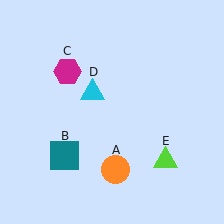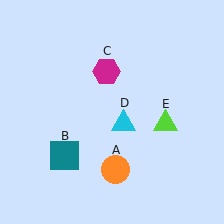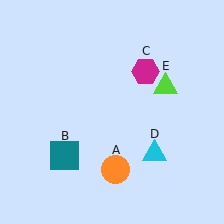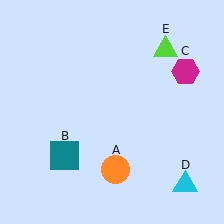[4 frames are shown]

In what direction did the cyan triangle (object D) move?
The cyan triangle (object D) moved down and to the right.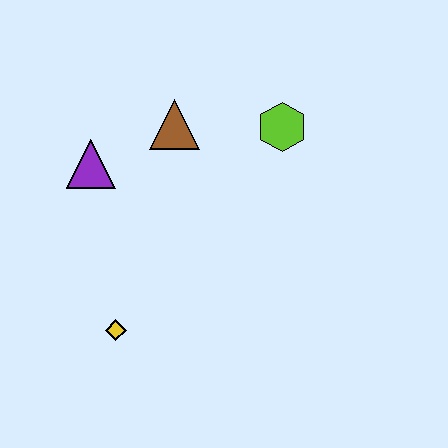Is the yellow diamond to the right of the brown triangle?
No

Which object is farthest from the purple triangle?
The lime hexagon is farthest from the purple triangle.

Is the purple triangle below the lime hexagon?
Yes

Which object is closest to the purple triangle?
The brown triangle is closest to the purple triangle.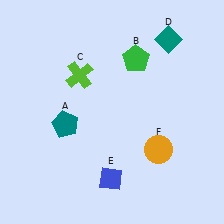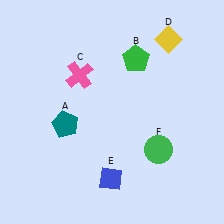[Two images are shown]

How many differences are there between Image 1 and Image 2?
There are 3 differences between the two images.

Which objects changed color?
C changed from lime to pink. D changed from teal to yellow. F changed from orange to green.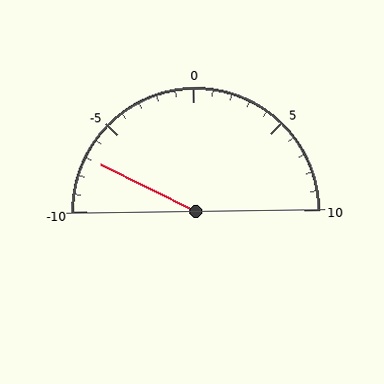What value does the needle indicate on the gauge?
The needle indicates approximately -7.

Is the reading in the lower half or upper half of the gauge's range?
The reading is in the lower half of the range (-10 to 10).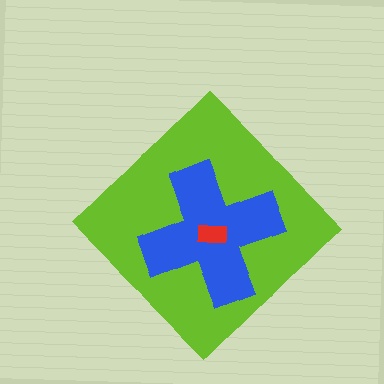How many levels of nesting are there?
3.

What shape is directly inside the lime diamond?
The blue cross.